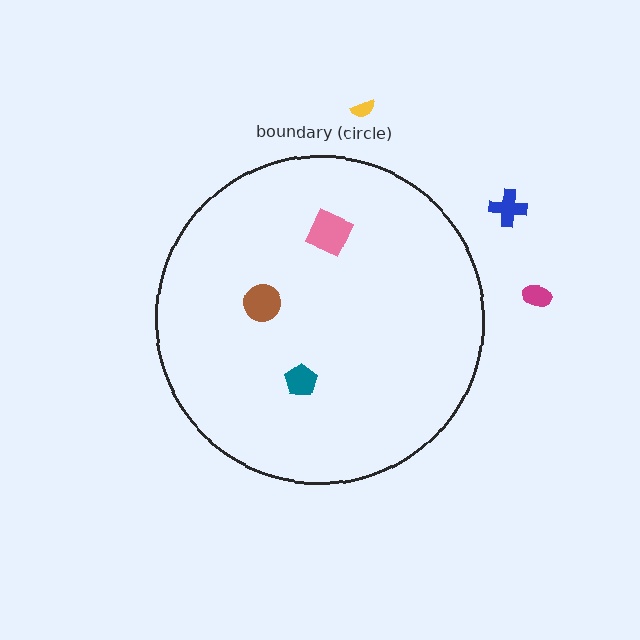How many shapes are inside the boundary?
3 inside, 3 outside.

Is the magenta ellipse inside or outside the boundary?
Outside.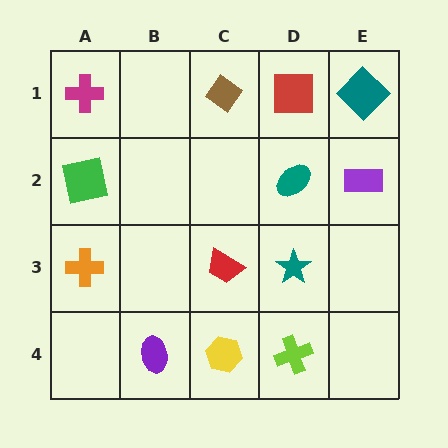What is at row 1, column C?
A brown diamond.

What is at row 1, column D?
A red square.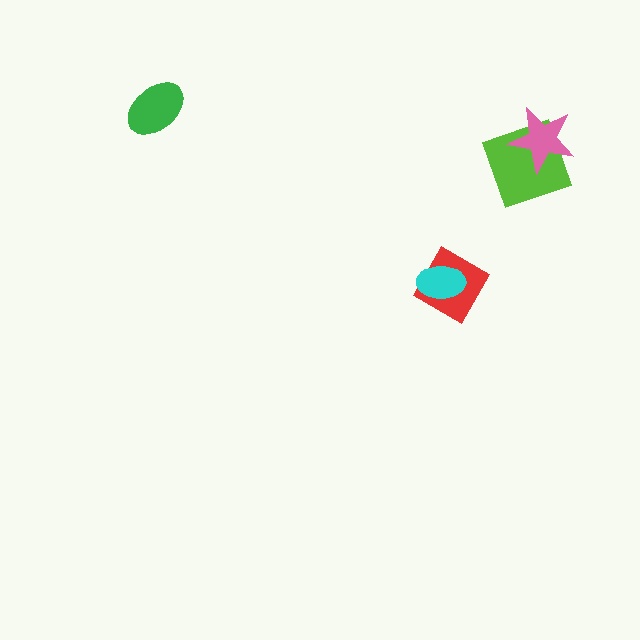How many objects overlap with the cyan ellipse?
1 object overlaps with the cyan ellipse.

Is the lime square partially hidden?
Yes, it is partially covered by another shape.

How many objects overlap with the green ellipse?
0 objects overlap with the green ellipse.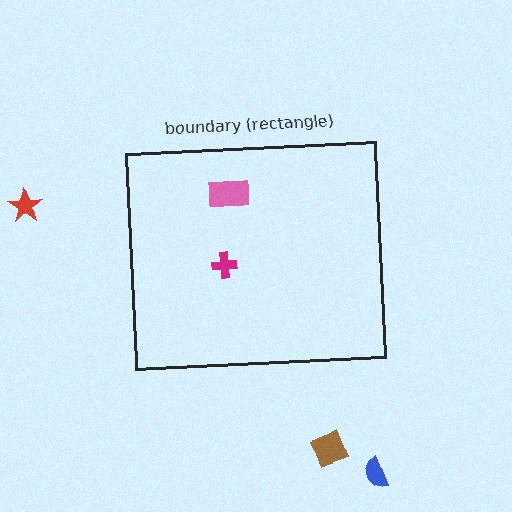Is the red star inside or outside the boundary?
Outside.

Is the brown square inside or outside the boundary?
Outside.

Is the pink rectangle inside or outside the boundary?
Inside.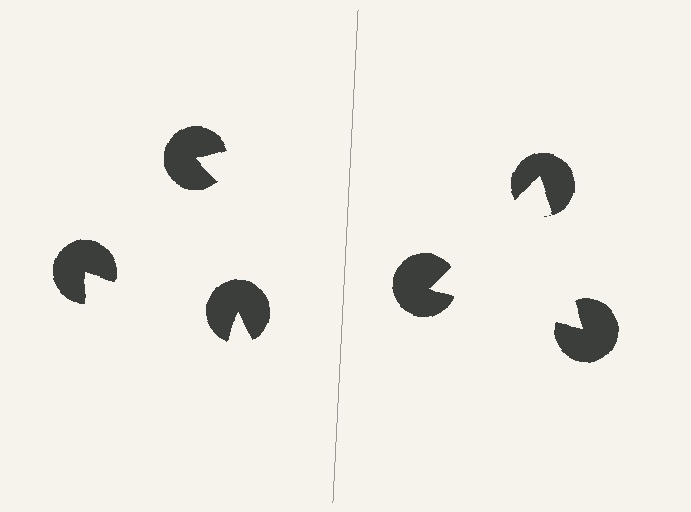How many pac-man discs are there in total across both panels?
6 — 3 on each side.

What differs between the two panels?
The pac-man discs are positioned identically on both sides; only the wedge orientations differ. On the right they align to a triangle; on the left they are misaligned.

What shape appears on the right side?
An illusory triangle.